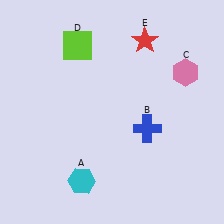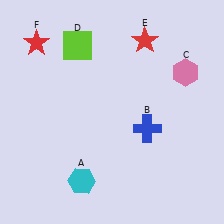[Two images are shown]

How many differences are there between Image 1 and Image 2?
There is 1 difference between the two images.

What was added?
A red star (F) was added in Image 2.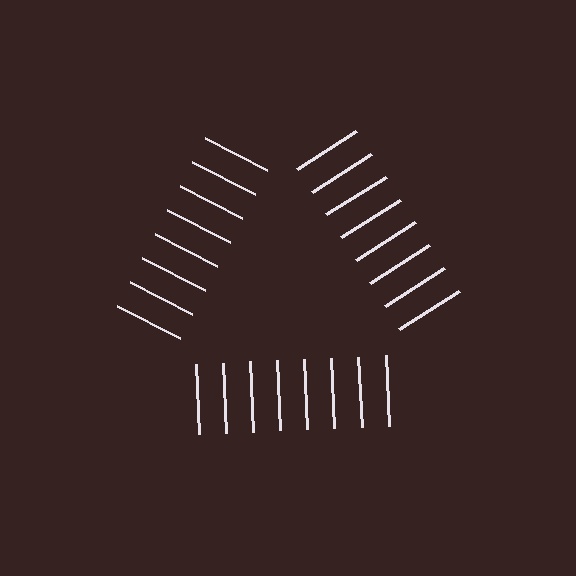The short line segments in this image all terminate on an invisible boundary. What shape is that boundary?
An illusory triangle — the line segments terminate on its edges but no continuous stroke is drawn.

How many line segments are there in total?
24 — 8 along each of the 3 edges.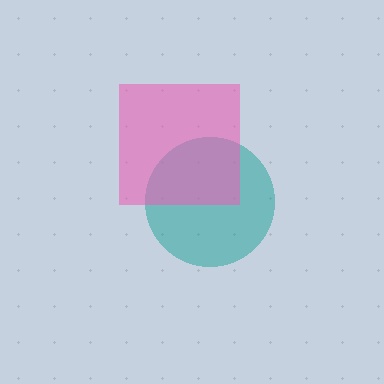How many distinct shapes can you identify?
There are 2 distinct shapes: a teal circle, a pink square.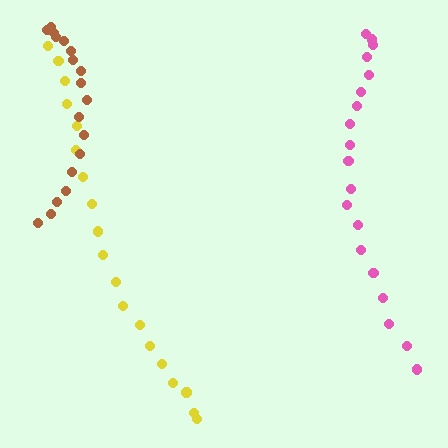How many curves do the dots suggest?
There are 3 distinct paths.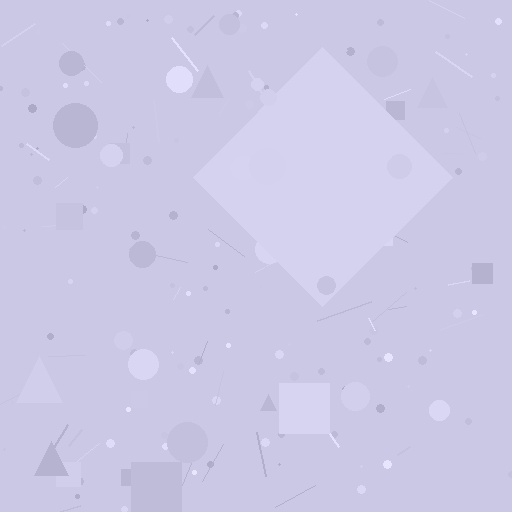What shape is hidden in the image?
A diamond is hidden in the image.